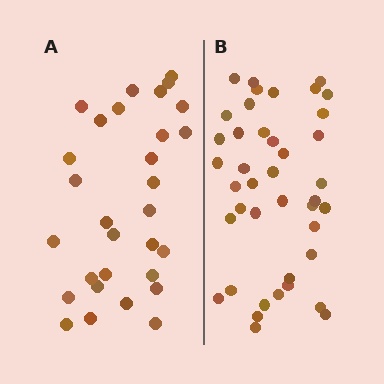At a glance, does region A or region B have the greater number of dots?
Region B (the right region) has more dots.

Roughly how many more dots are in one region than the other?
Region B has roughly 12 or so more dots than region A.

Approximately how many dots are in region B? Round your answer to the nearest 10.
About 40 dots. (The exact count is 41, which rounds to 40.)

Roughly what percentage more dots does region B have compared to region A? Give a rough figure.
About 35% more.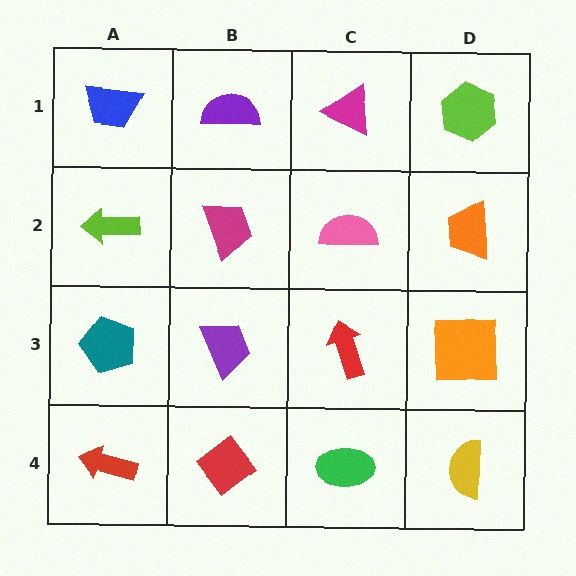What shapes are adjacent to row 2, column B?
A purple semicircle (row 1, column B), a purple trapezoid (row 3, column B), a lime arrow (row 2, column A), a pink semicircle (row 2, column C).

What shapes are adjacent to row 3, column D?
An orange trapezoid (row 2, column D), a yellow semicircle (row 4, column D), a red arrow (row 3, column C).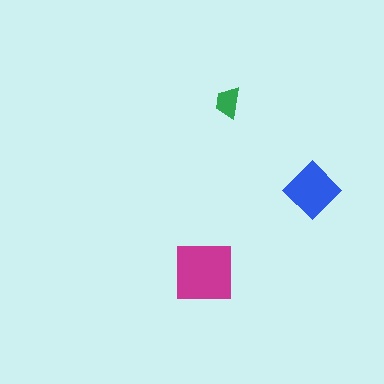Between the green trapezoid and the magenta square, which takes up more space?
The magenta square.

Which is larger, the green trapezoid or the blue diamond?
The blue diamond.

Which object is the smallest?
The green trapezoid.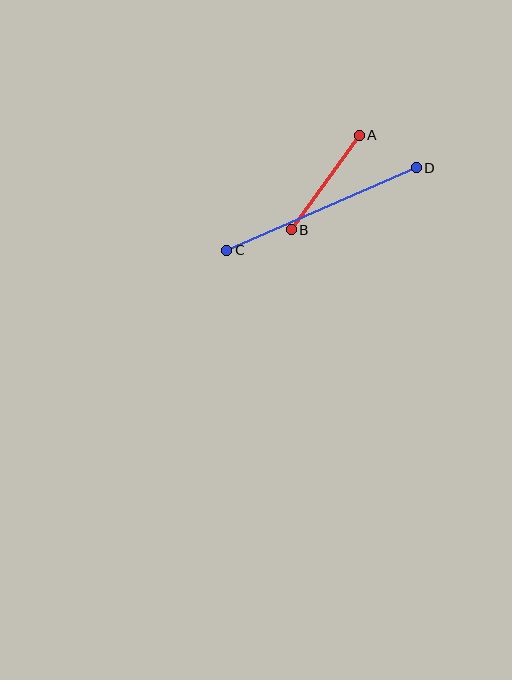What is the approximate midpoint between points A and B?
The midpoint is at approximately (325, 183) pixels.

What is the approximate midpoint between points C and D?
The midpoint is at approximately (321, 209) pixels.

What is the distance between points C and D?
The distance is approximately 207 pixels.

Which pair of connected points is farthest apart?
Points C and D are farthest apart.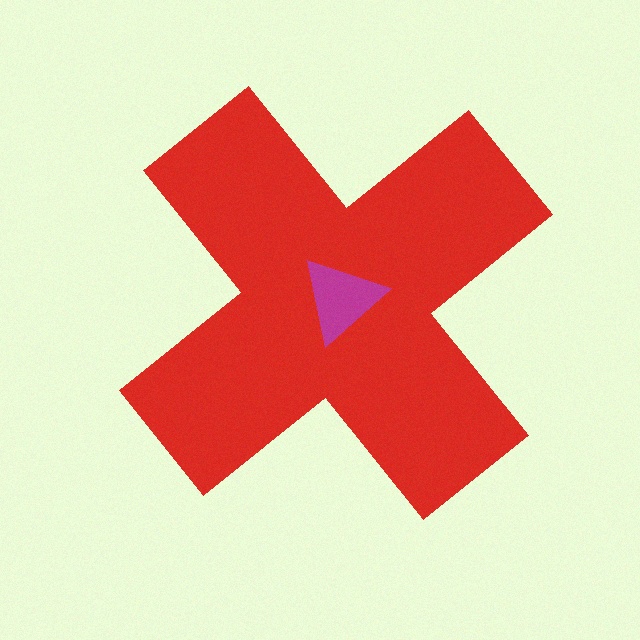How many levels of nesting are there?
2.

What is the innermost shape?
The magenta triangle.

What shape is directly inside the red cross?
The magenta triangle.